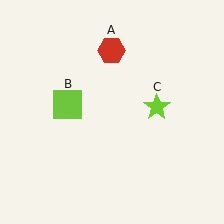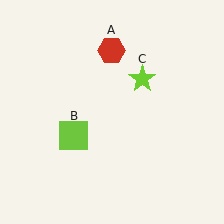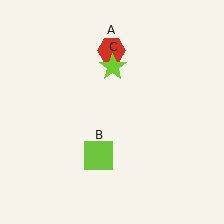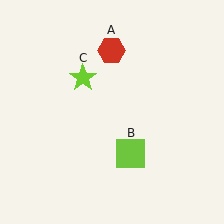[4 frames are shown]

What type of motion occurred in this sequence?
The lime square (object B), lime star (object C) rotated counterclockwise around the center of the scene.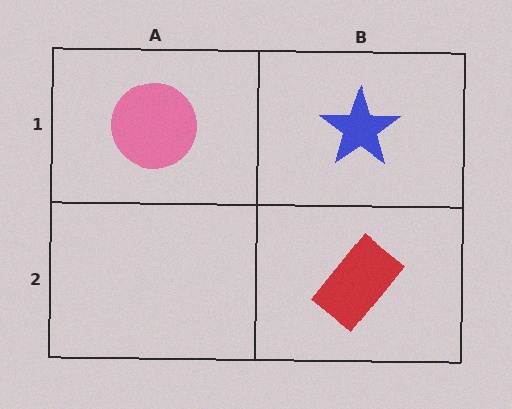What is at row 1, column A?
A pink circle.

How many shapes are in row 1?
2 shapes.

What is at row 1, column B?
A blue star.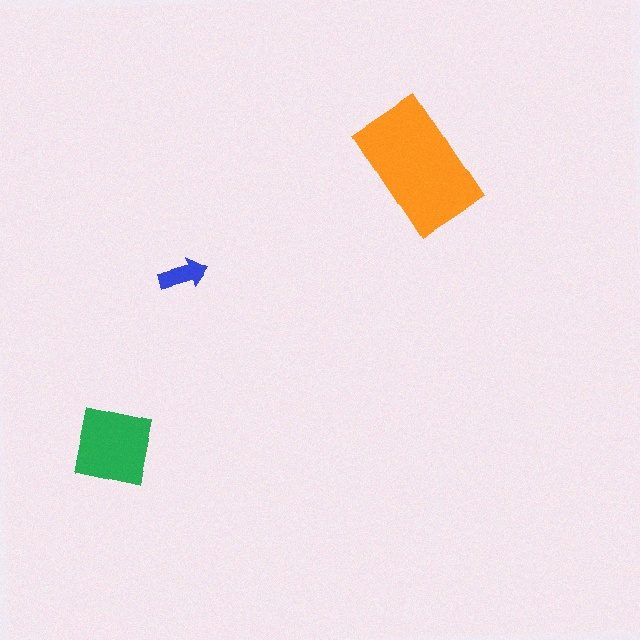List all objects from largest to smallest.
The orange rectangle, the green square, the blue arrow.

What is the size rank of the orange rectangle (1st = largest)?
1st.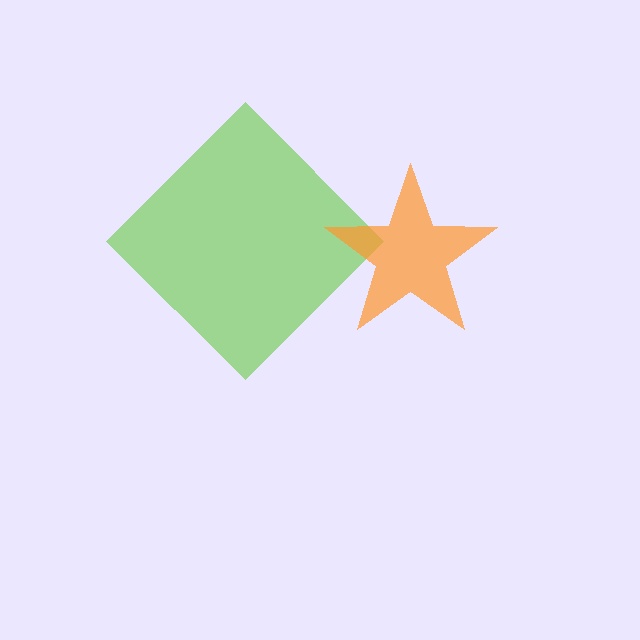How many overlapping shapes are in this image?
There are 2 overlapping shapes in the image.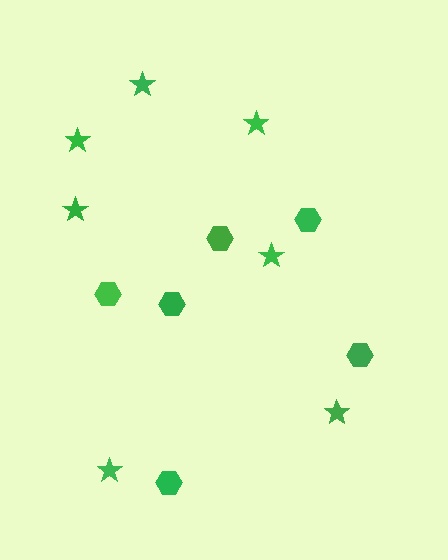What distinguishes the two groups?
There are 2 groups: one group of stars (7) and one group of hexagons (6).